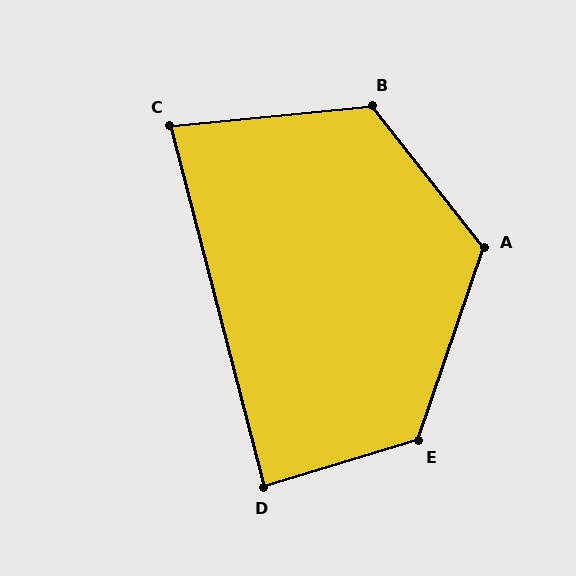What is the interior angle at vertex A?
Approximately 123 degrees (obtuse).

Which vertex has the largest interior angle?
E, at approximately 126 degrees.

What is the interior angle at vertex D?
Approximately 88 degrees (approximately right).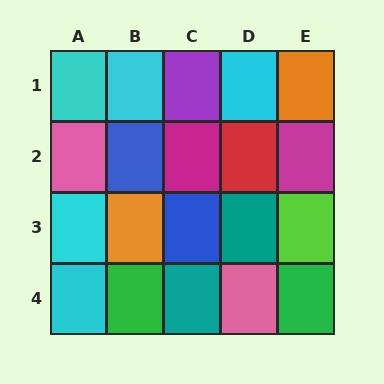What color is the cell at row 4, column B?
Green.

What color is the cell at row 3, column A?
Cyan.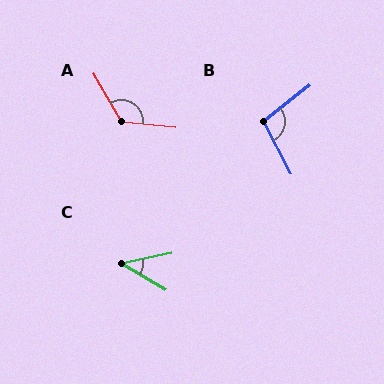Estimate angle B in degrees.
Approximately 100 degrees.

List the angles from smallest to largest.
C (43°), B (100°), A (125°).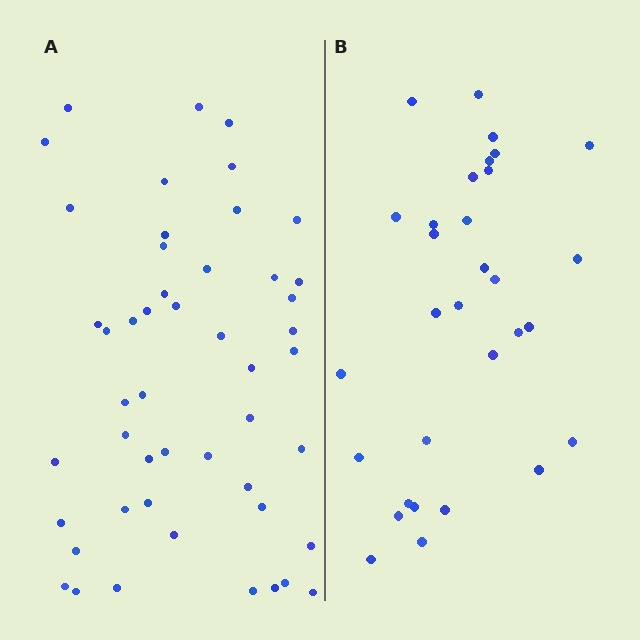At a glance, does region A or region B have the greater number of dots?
Region A (the left region) has more dots.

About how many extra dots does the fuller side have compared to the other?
Region A has approximately 20 more dots than region B.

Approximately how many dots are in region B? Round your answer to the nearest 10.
About 30 dots. (The exact count is 31, which rounds to 30.)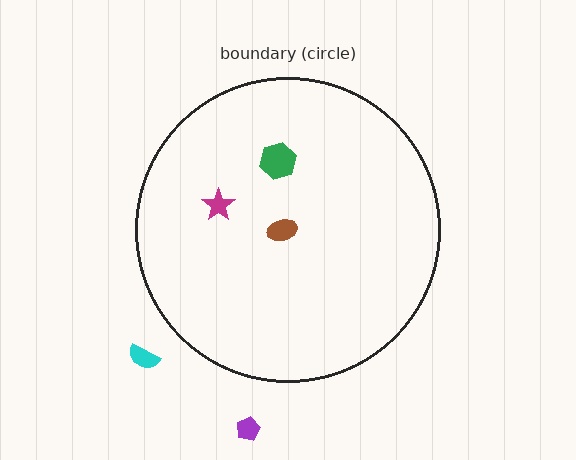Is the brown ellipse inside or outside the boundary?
Inside.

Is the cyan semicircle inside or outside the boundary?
Outside.